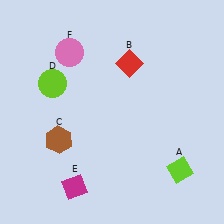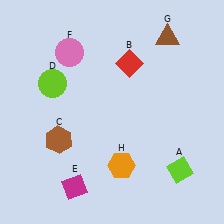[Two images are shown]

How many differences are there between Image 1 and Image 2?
There are 2 differences between the two images.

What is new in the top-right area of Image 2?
A brown triangle (G) was added in the top-right area of Image 2.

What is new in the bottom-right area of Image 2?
An orange hexagon (H) was added in the bottom-right area of Image 2.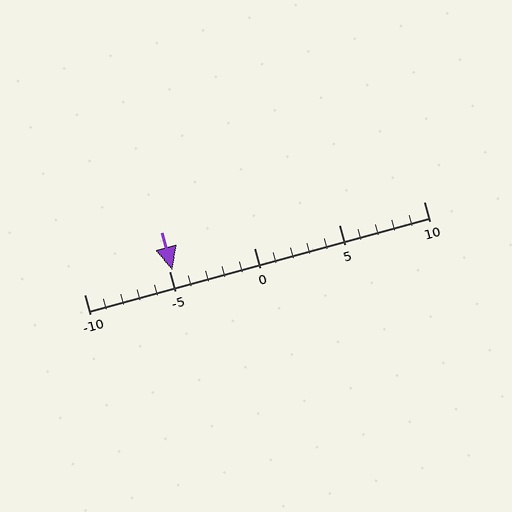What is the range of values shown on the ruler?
The ruler shows values from -10 to 10.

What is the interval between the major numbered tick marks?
The major tick marks are spaced 5 units apart.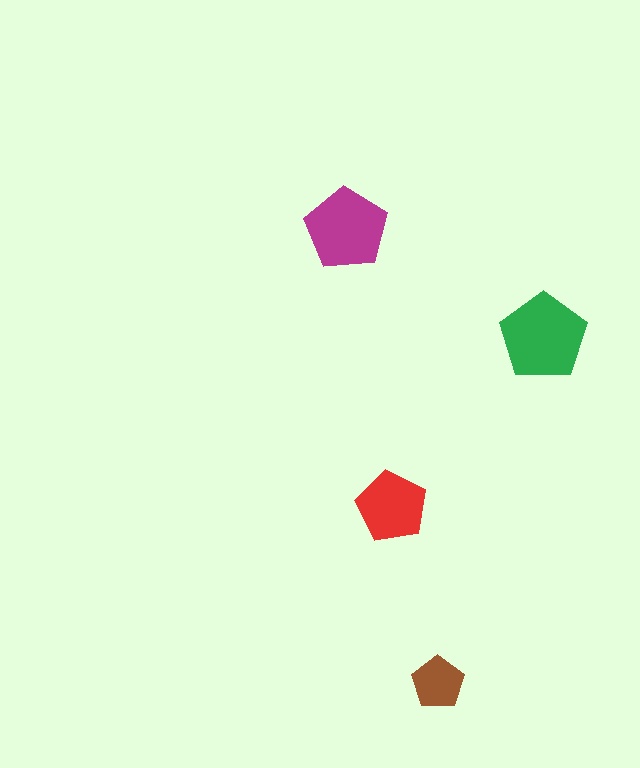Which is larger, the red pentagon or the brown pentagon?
The red one.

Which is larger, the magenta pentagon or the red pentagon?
The magenta one.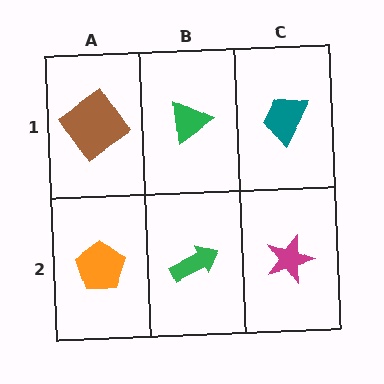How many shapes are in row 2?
3 shapes.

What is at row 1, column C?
A teal trapezoid.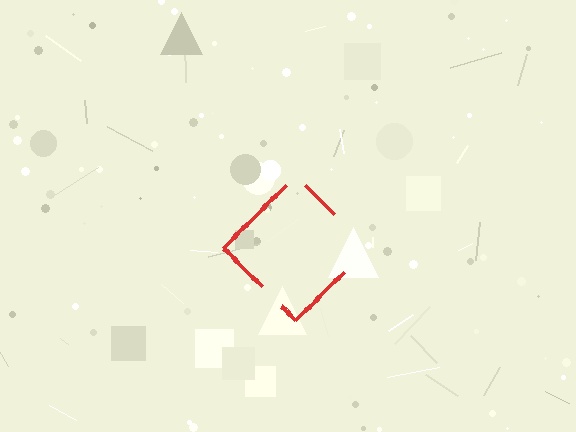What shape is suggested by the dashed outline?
The dashed outline suggests a diamond.